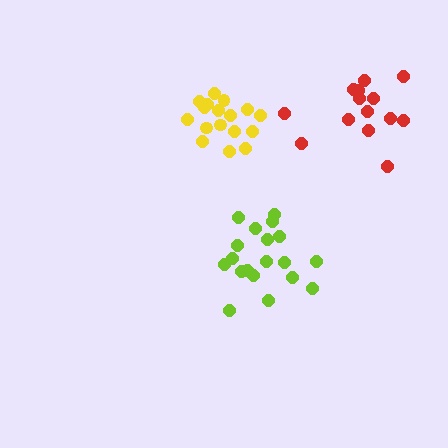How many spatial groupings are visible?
There are 3 spatial groupings.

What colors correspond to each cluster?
The clusters are colored: yellow, lime, red.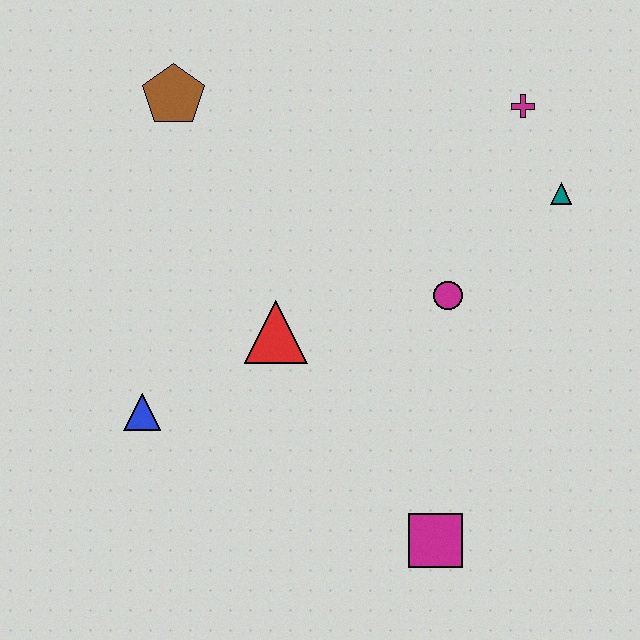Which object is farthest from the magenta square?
The brown pentagon is farthest from the magenta square.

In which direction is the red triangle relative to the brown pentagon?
The red triangle is below the brown pentagon.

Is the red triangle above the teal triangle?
No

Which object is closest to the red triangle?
The blue triangle is closest to the red triangle.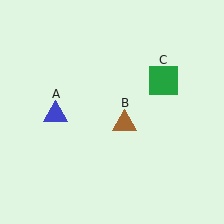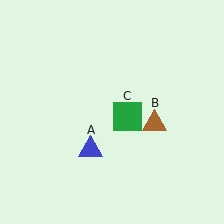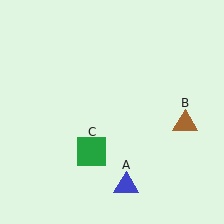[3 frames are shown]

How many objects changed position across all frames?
3 objects changed position: blue triangle (object A), brown triangle (object B), green square (object C).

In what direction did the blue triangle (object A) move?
The blue triangle (object A) moved down and to the right.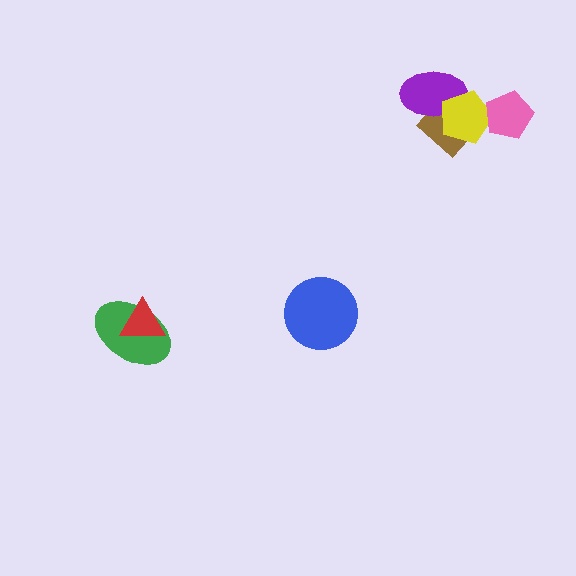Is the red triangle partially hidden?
No, no other shape covers it.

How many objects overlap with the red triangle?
1 object overlaps with the red triangle.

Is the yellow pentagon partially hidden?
Yes, it is partially covered by another shape.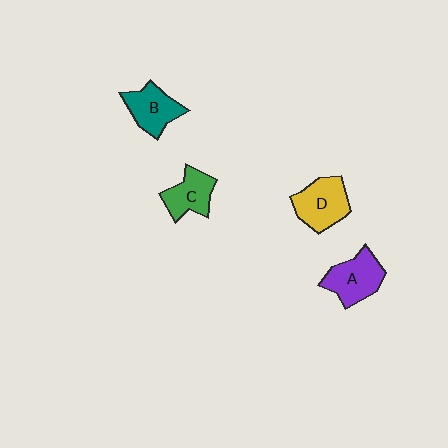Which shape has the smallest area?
Shape C (green).